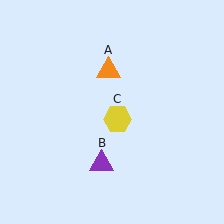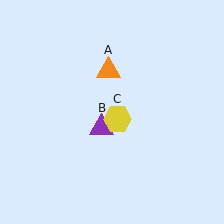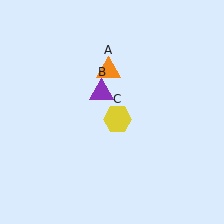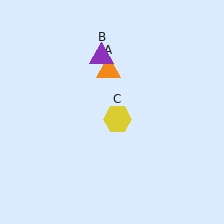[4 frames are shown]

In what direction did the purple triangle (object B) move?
The purple triangle (object B) moved up.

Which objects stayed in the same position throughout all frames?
Orange triangle (object A) and yellow hexagon (object C) remained stationary.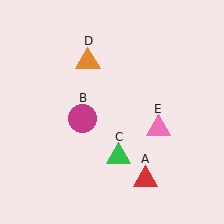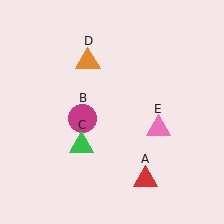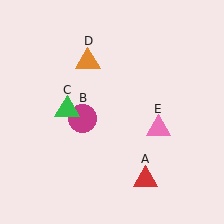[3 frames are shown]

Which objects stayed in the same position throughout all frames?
Red triangle (object A) and magenta circle (object B) and orange triangle (object D) and pink triangle (object E) remained stationary.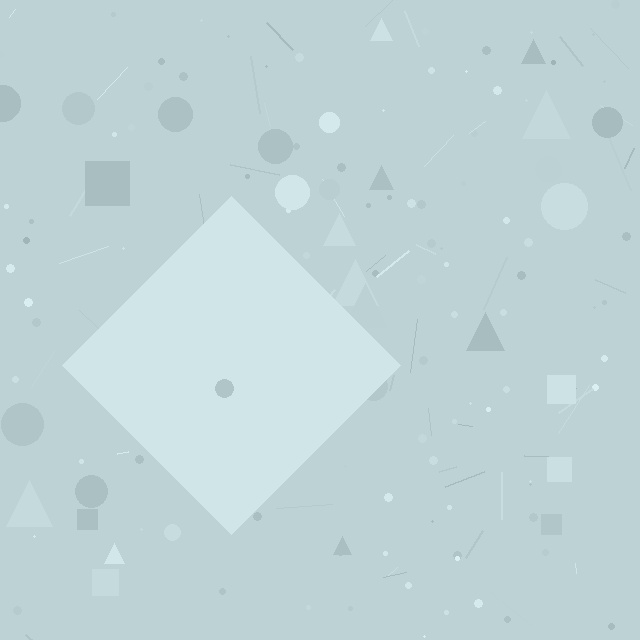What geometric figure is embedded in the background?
A diamond is embedded in the background.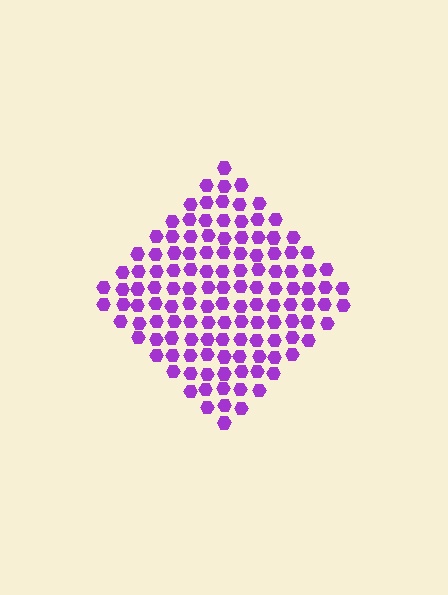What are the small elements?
The small elements are hexagons.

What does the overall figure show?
The overall figure shows a diamond.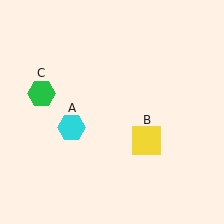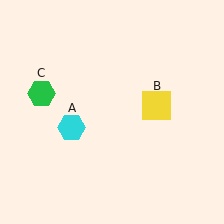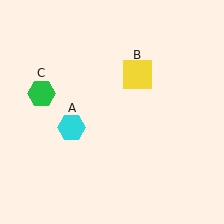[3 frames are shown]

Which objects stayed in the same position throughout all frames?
Cyan hexagon (object A) and green hexagon (object C) remained stationary.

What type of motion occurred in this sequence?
The yellow square (object B) rotated counterclockwise around the center of the scene.